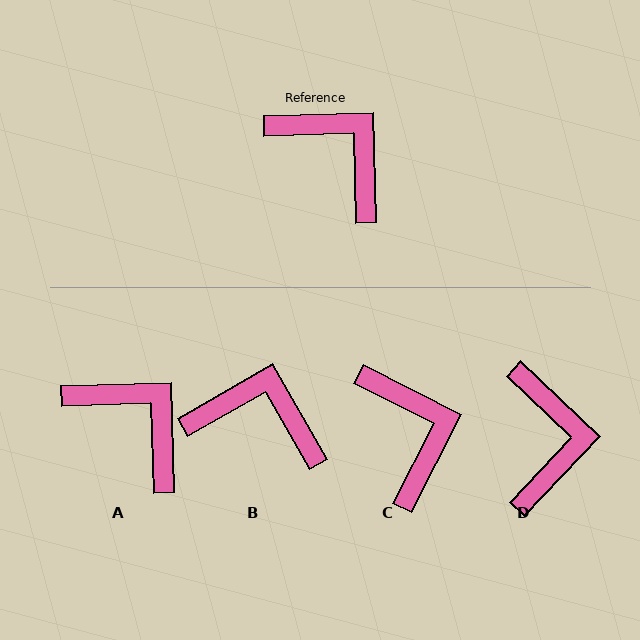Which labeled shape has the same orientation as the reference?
A.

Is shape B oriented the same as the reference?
No, it is off by about 28 degrees.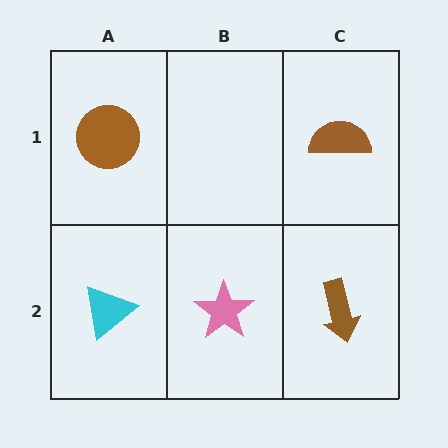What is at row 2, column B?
A pink star.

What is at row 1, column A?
A brown circle.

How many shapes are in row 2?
3 shapes.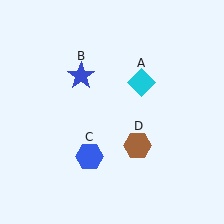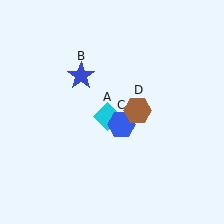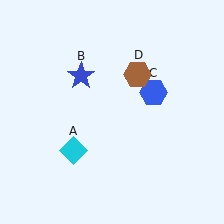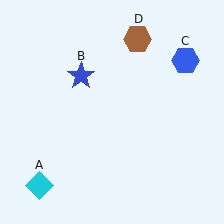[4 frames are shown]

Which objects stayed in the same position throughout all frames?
Blue star (object B) remained stationary.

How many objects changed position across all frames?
3 objects changed position: cyan diamond (object A), blue hexagon (object C), brown hexagon (object D).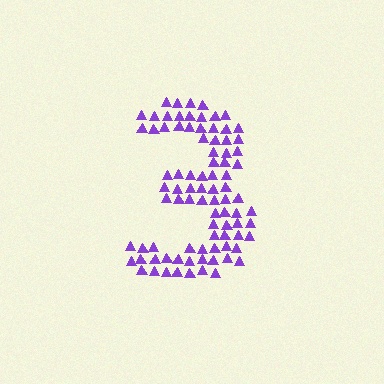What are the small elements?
The small elements are triangles.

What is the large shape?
The large shape is the digit 3.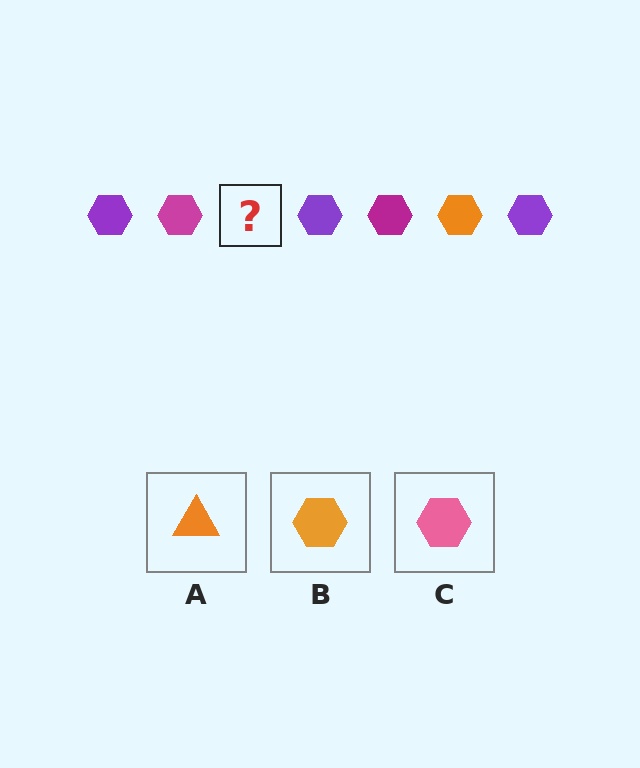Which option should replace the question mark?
Option B.